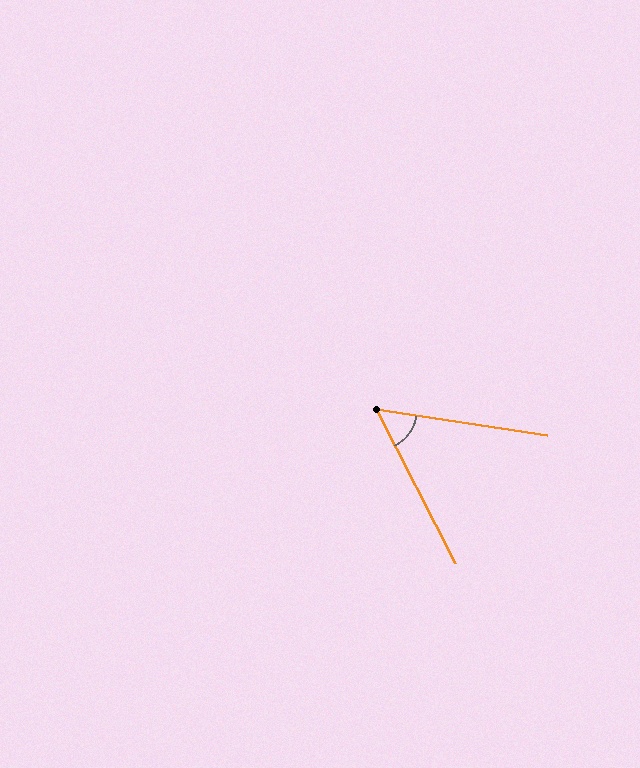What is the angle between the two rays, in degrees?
Approximately 54 degrees.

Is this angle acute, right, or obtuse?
It is acute.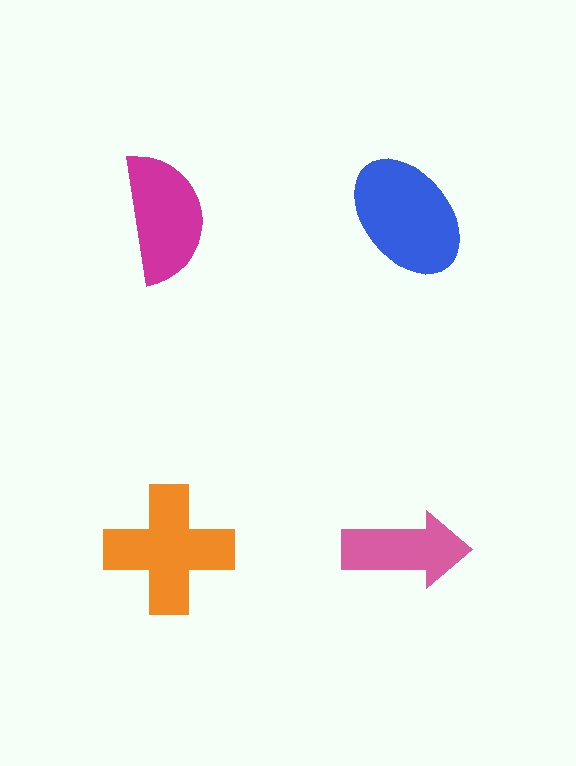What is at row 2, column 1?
An orange cross.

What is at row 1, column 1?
A magenta semicircle.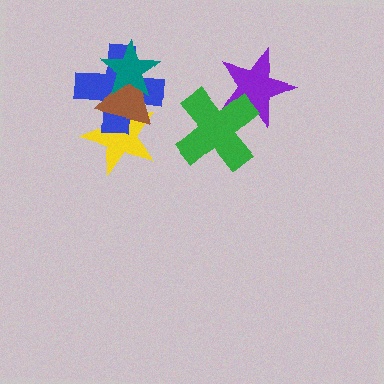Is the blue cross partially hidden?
Yes, it is partially covered by another shape.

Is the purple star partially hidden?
Yes, it is partially covered by another shape.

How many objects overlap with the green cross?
1 object overlaps with the green cross.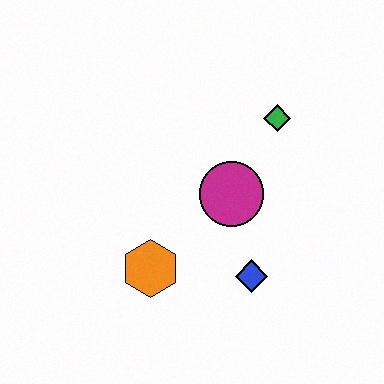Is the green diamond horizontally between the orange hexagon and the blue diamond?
No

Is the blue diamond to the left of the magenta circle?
No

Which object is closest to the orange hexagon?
The blue diamond is closest to the orange hexagon.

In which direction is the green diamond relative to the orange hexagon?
The green diamond is above the orange hexagon.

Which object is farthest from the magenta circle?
The orange hexagon is farthest from the magenta circle.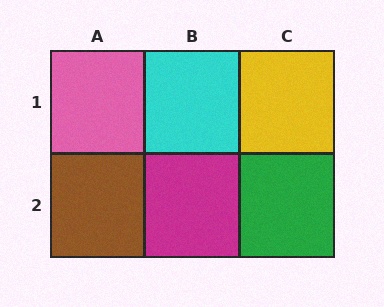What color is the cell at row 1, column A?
Pink.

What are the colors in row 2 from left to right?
Brown, magenta, green.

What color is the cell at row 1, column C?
Yellow.